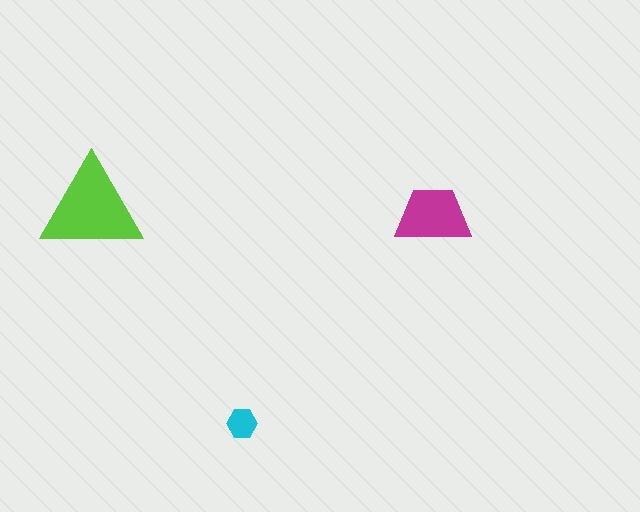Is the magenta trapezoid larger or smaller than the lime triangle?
Smaller.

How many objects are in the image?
There are 3 objects in the image.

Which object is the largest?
The lime triangle.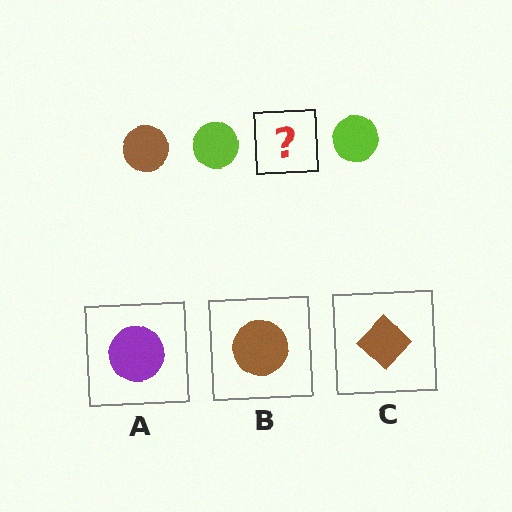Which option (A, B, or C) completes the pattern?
B.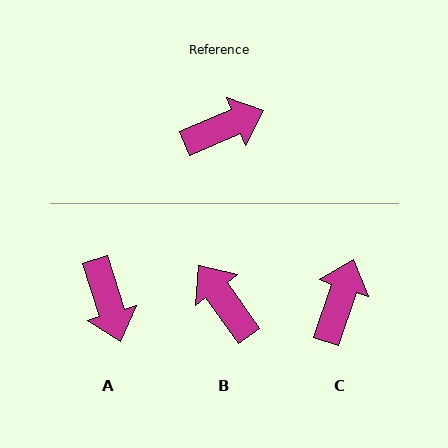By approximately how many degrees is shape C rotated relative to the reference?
Approximately 49 degrees counter-clockwise.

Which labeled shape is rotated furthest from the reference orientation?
B, about 103 degrees away.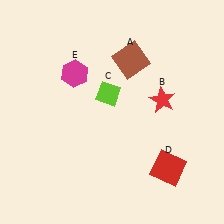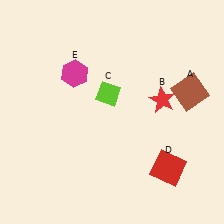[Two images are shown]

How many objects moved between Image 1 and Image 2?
1 object moved between the two images.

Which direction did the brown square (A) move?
The brown square (A) moved right.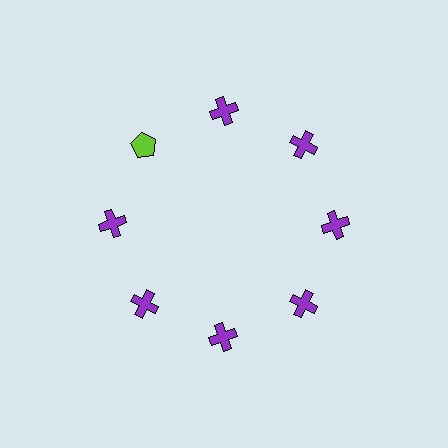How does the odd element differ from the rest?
It differs in both color (lime instead of purple) and shape (pentagon instead of cross).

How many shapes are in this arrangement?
There are 8 shapes arranged in a ring pattern.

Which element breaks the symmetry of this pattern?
The lime pentagon at roughly the 10 o'clock position breaks the symmetry. All other shapes are purple crosses.